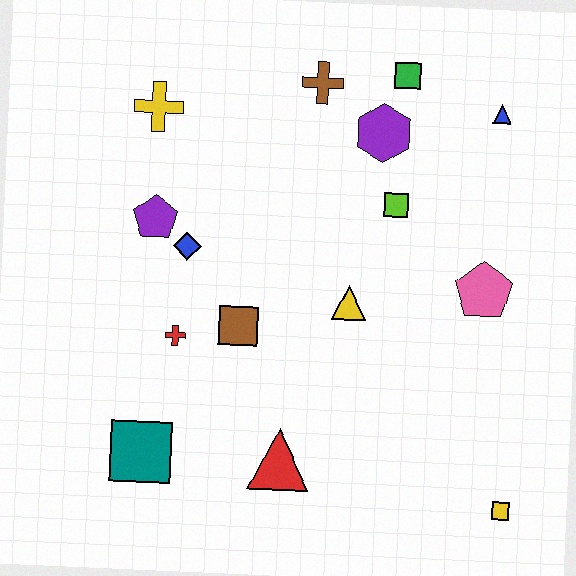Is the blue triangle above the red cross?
Yes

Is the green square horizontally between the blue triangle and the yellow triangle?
Yes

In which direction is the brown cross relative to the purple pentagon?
The brown cross is to the right of the purple pentagon.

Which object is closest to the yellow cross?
The purple pentagon is closest to the yellow cross.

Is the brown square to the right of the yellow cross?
Yes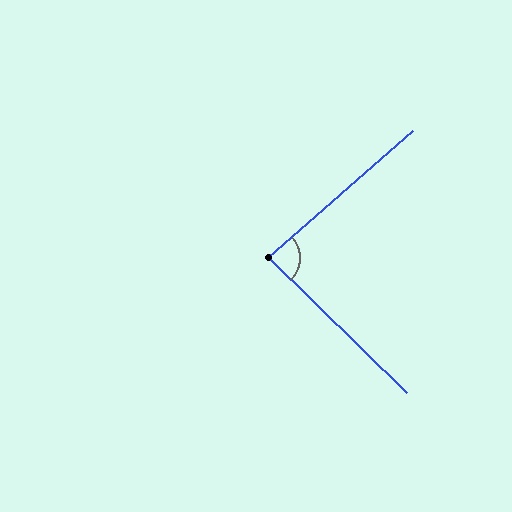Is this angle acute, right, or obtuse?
It is approximately a right angle.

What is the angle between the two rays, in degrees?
Approximately 86 degrees.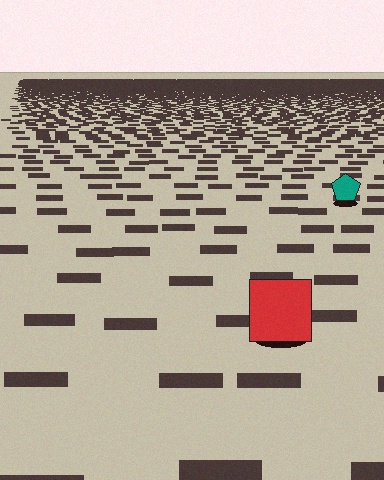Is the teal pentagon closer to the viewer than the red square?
No. The red square is closer — you can tell from the texture gradient: the ground texture is coarser near it.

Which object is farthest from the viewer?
The teal pentagon is farthest from the viewer. It appears smaller and the ground texture around it is denser.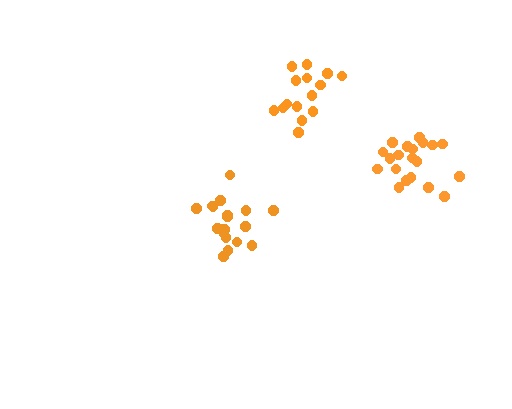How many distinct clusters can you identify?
There are 3 distinct clusters.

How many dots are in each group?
Group 1: 16 dots, Group 2: 20 dots, Group 3: 20 dots (56 total).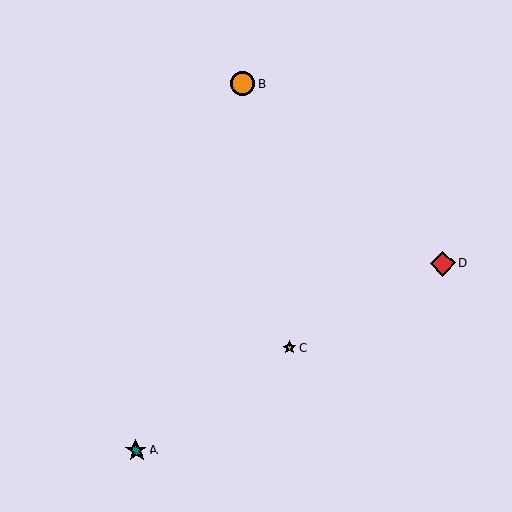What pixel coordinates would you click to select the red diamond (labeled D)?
Click at (443, 263) to select the red diamond D.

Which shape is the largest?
The red diamond (labeled D) is the largest.